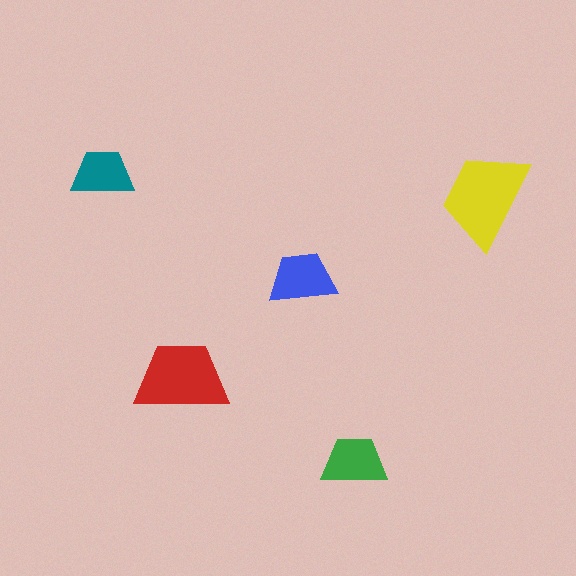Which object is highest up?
The teal trapezoid is topmost.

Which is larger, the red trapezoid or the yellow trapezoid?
The yellow one.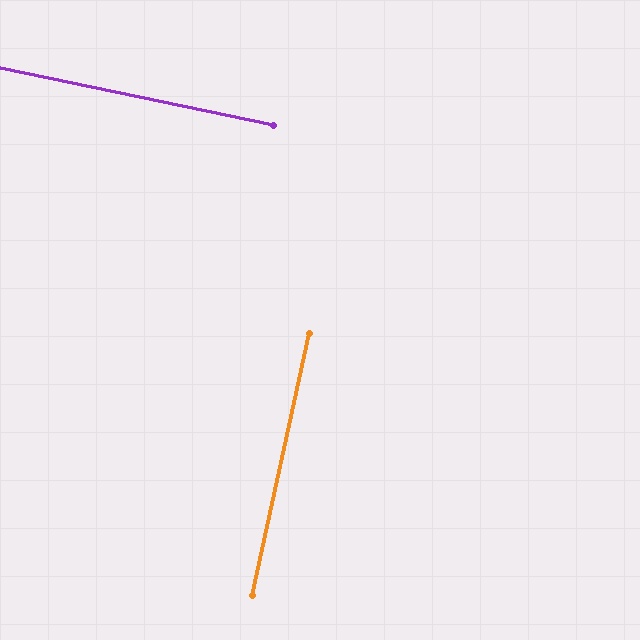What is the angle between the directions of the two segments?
Approximately 90 degrees.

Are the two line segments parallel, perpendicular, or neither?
Perpendicular — they meet at approximately 90°.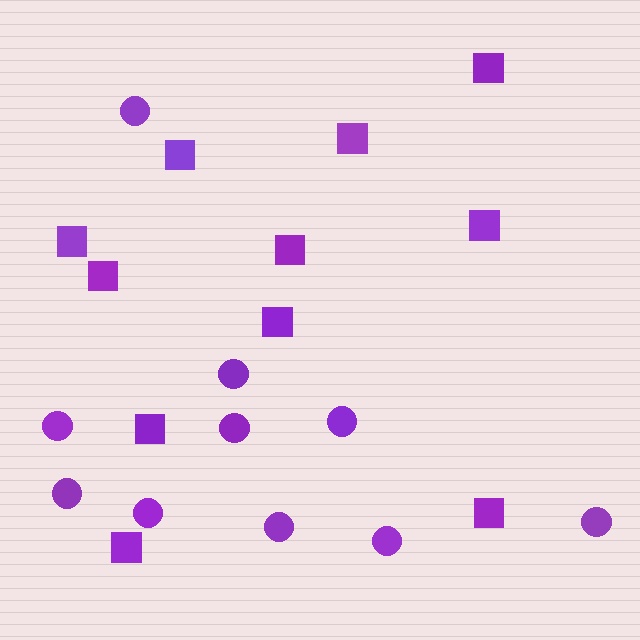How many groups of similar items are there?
There are 2 groups: one group of squares (11) and one group of circles (10).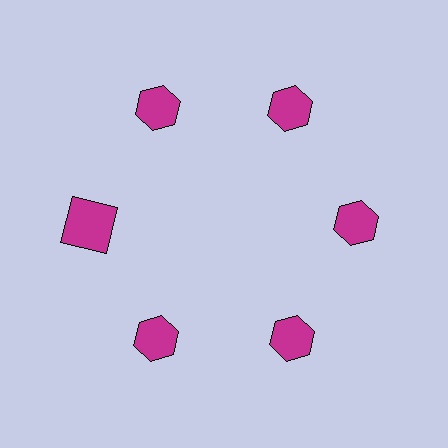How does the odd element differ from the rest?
It has a different shape: square instead of hexagon.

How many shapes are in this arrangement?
There are 6 shapes arranged in a ring pattern.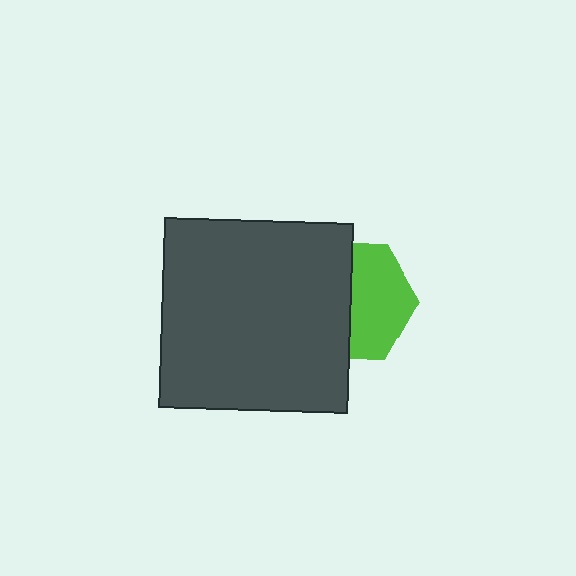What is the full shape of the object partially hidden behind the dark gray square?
The partially hidden object is a lime hexagon.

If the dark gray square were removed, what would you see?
You would see the complete lime hexagon.